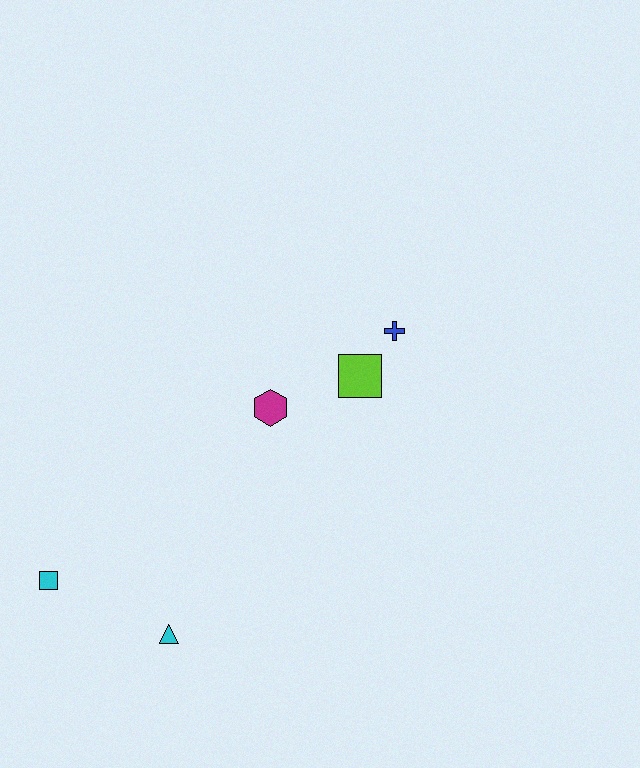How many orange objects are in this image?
There are no orange objects.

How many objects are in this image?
There are 5 objects.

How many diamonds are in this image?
There are no diamonds.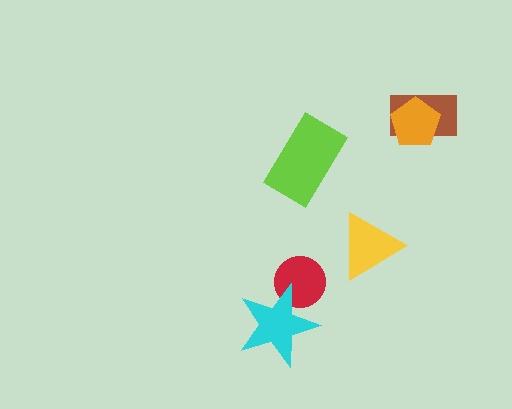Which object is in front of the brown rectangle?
The orange pentagon is in front of the brown rectangle.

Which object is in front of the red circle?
The cyan star is in front of the red circle.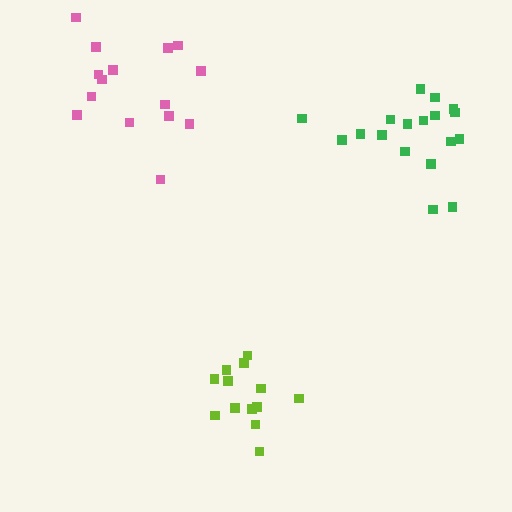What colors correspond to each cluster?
The clusters are colored: lime, pink, green.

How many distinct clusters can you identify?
There are 3 distinct clusters.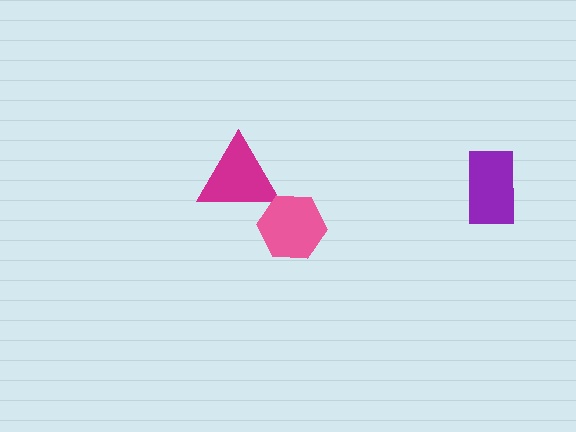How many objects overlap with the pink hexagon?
1 object overlaps with the pink hexagon.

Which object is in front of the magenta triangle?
The pink hexagon is in front of the magenta triangle.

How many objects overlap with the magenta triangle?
1 object overlaps with the magenta triangle.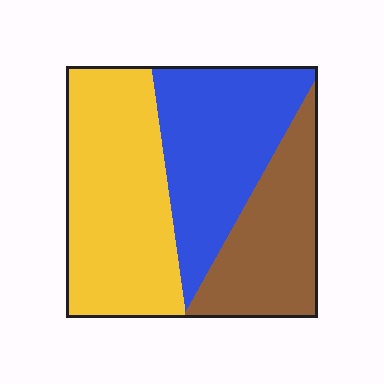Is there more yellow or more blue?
Yellow.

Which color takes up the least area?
Brown, at roughly 25%.